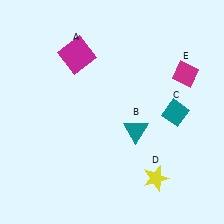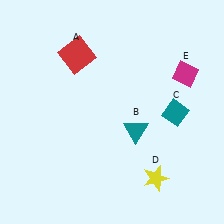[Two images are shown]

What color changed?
The square (A) changed from magenta in Image 1 to red in Image 2.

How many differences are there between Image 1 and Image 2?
There is 1 difference between the two images.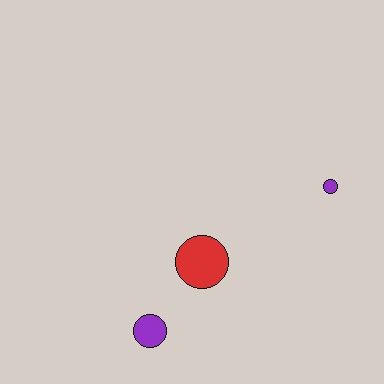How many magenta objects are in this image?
There are no magenta objects.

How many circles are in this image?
There are 3 circles.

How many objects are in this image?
There are 3 objects.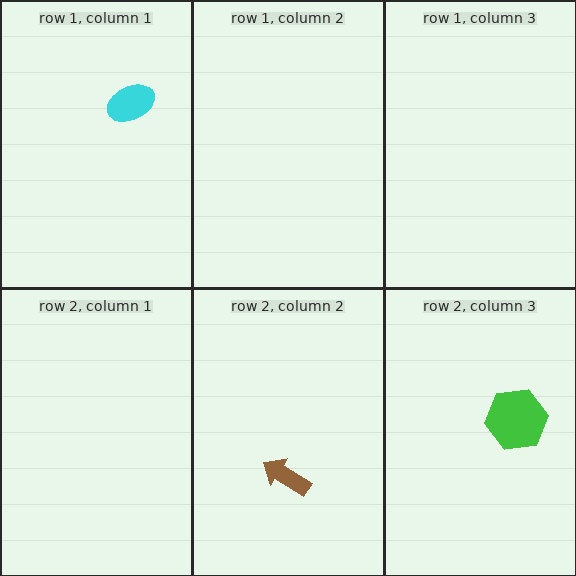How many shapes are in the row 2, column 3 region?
1.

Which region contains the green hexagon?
The row 2, column 3 region.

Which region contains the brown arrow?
The row 2, column 2 region.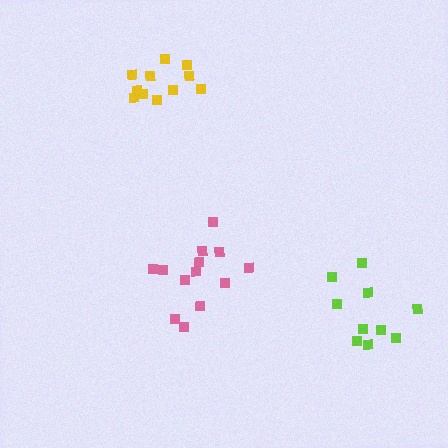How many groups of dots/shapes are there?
There are 3 groups.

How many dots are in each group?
Group 1: 13 dots, Group 2: 10 dots, Group 3: 11 dots (34 total).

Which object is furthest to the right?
The lime cluster is rightmost.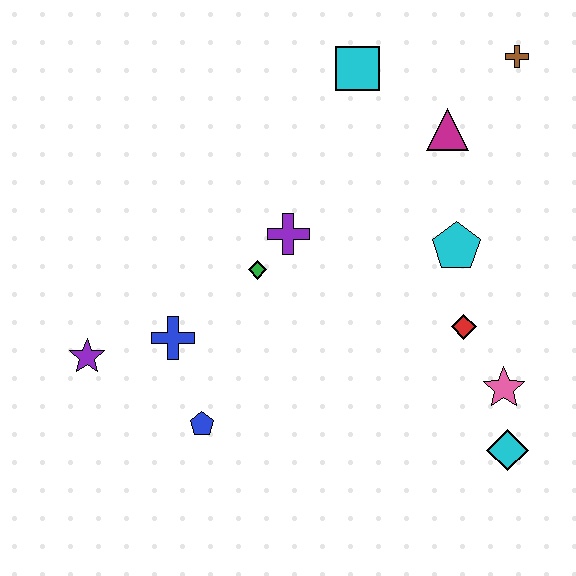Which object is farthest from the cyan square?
The cyan diamond is farthest from the cyan square.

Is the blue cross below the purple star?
No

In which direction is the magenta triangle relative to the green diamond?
The magenta triangle is to the right of the green diamond.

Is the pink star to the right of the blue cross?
Yes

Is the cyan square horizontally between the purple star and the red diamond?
Yes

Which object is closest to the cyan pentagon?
The red diamond is closest to the cyan pentagon.